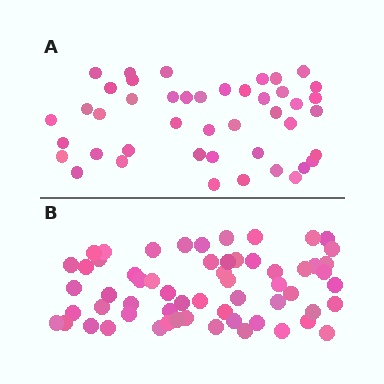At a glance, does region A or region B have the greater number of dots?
Region B (the bottom region) has more dots.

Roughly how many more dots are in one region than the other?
Region B has approximately 15 more dots than region A.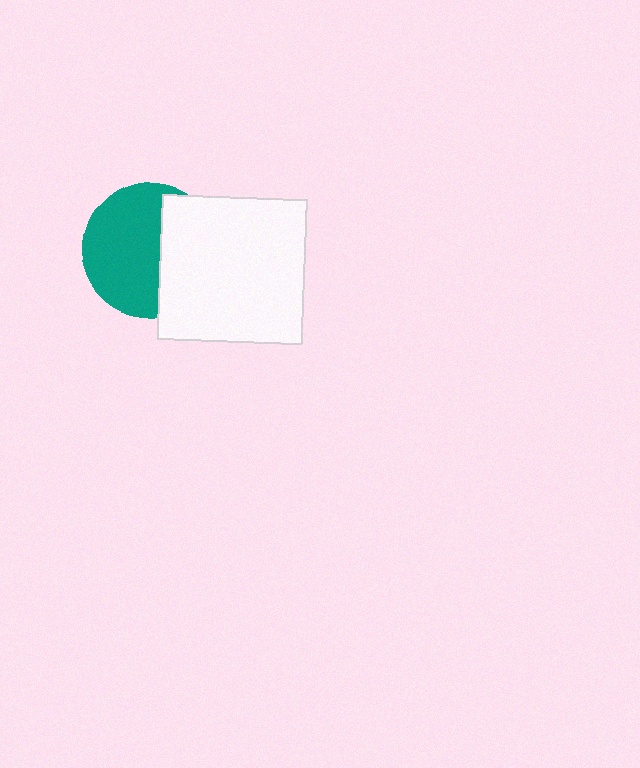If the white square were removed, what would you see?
You would see the complete teal circle.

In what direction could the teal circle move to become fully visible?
The teal circle could move left. That would shift it out from behind the white square entirely.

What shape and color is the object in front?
The object in front is a white square.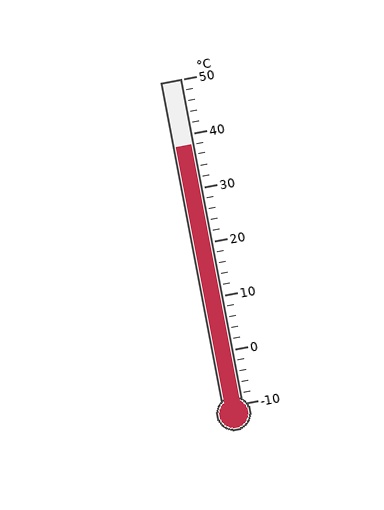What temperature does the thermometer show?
The thermometer shows approximately 38°C.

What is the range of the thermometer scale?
The thermometer scale ranges from -10°C to 50°C.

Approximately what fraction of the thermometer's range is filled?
The thermometer is filled to approximately 80% of its range.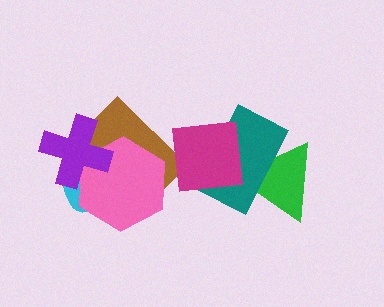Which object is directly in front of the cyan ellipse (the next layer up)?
The brown rectangle is directly in front of the cyan ellipse.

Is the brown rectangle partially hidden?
Yes, it is partially covered by another shape.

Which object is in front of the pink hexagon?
The purple cross is in front of the pink hexagon.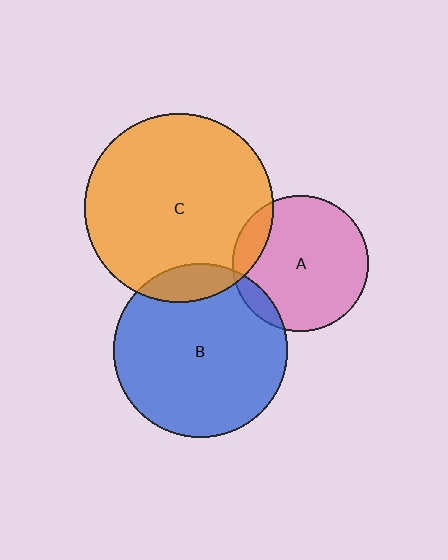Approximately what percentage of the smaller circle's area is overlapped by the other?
Approximately 10%.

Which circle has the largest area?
Circle C (orange).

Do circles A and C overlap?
Yes.